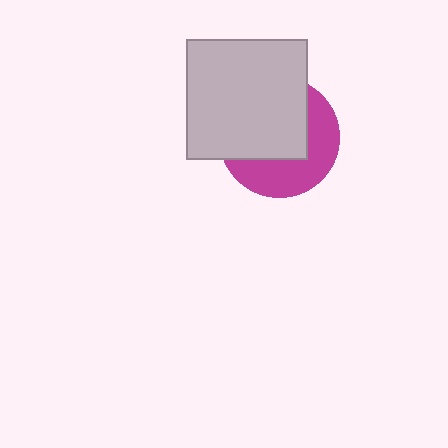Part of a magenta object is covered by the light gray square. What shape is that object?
It is a circle.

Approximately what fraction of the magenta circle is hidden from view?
Roughly 56% of the magenta circle is hidden behind the light gray square.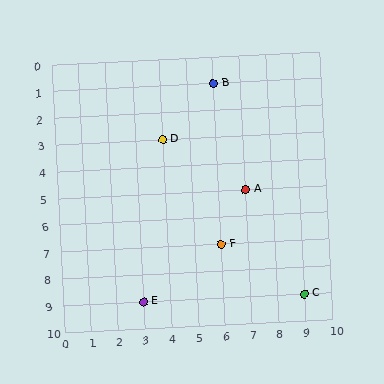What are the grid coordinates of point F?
Point F is at grid coordinates (6, 7).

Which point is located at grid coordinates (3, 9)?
Point E is at (3, 9).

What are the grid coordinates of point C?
Point C is at grid coordinates (9, 9).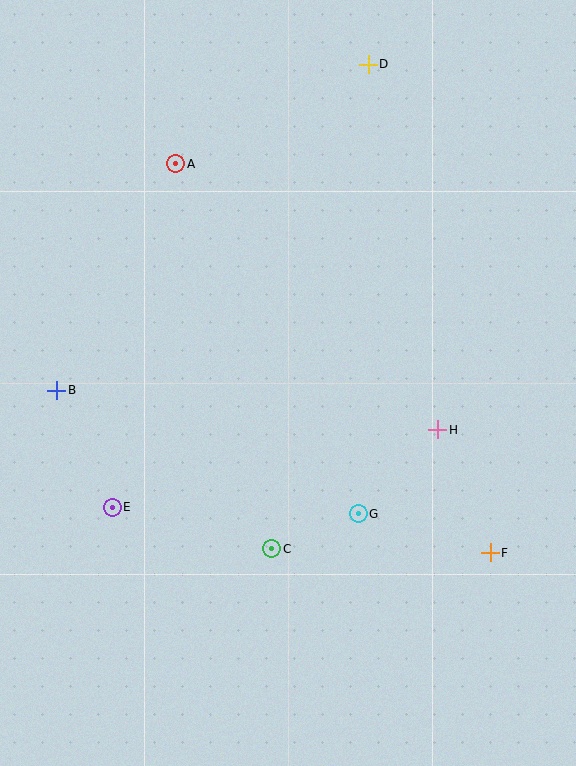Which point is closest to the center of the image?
Point G at (358, 514) is closest to the center.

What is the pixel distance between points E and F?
The distance between E and F is 381 pixels.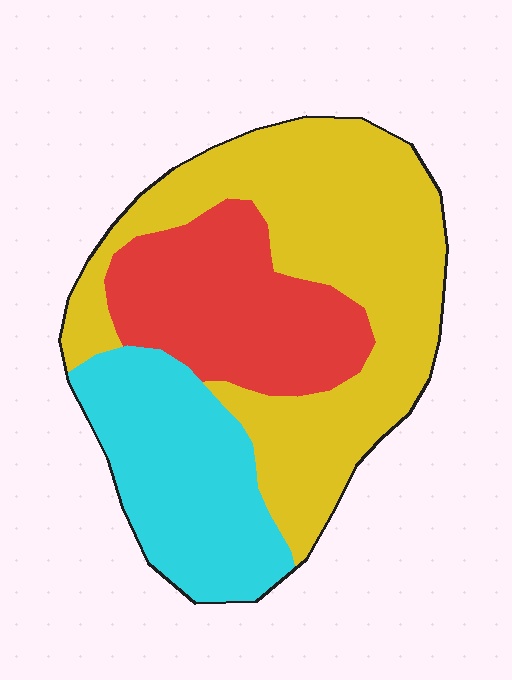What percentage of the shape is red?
Red covers 25% of the shape.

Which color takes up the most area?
Yellow, at roughly 50%.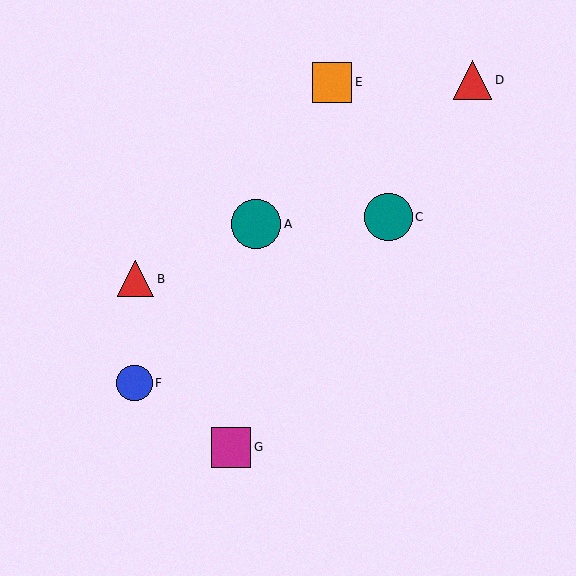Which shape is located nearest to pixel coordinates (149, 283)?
The red triangle (labeled B) at (136, 279) is nearest to that location.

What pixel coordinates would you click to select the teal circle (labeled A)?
Click at (256, 224) to select the teal circle A.